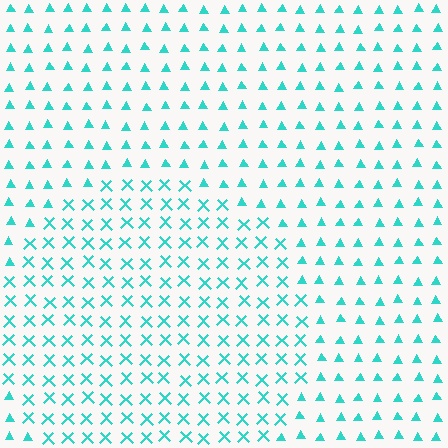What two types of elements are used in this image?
The image uses X marks inside the circle region and triangles outside it.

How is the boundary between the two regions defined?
The boundary is defined by a change in element shape: X marks inside vs. triangles outside. All elements share the same color and spacing.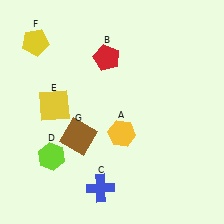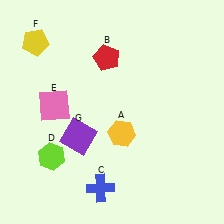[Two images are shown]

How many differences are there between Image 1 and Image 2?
There are 2 differences between the two images.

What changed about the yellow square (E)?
In Image 1, E is yellow. In Image 2, it changed to pink.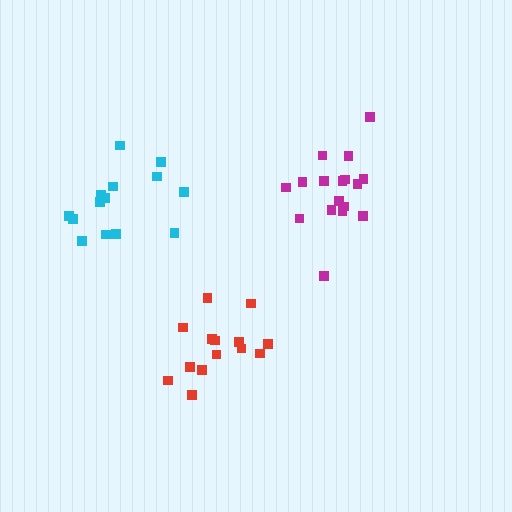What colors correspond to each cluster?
The clusters are colored: magenta, red, cyan.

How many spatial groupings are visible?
There are 3 spatial groupings.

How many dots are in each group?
Group 1: 17 dots, Group 2: 14 dots, Group 3: 14 dots (45 total).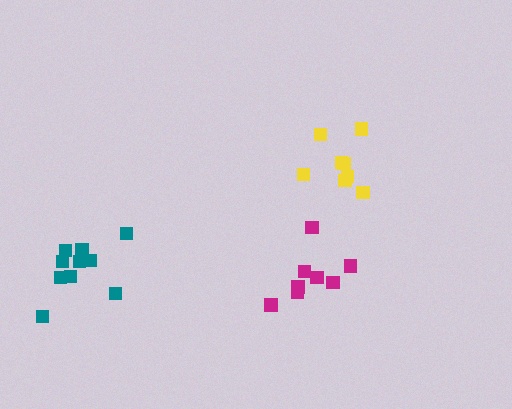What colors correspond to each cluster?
The clusters are colored: yellow, teal, magenta.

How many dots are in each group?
Group 1: 8 dots, Group 2: 10 dots, Group 3: 8 dots (26 total).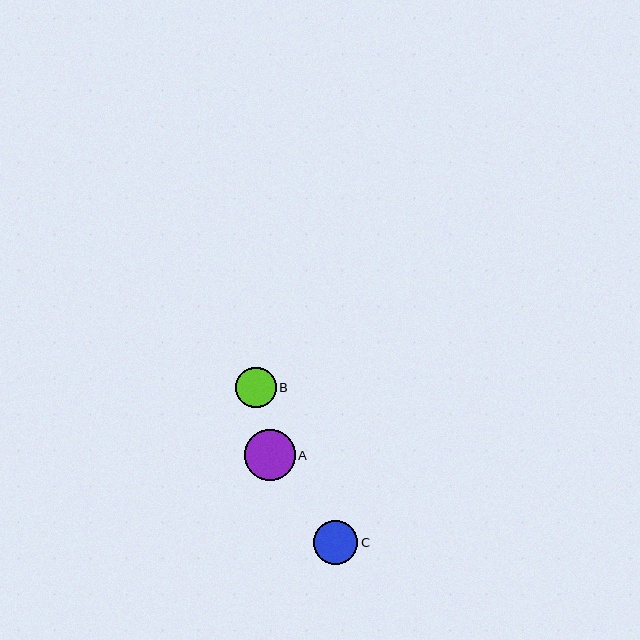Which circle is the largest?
Circle A is the largest with a size of approximately 51 pixels.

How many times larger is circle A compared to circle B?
Circle A is approximately 1.2 times the size of circle B.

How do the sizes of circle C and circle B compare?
Circle C and circle B are approximately the same size.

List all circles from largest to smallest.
From largest to smallest: A, C, B.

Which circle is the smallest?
Circle B is the smallest with a size of approximately 41 pixels.